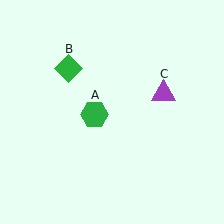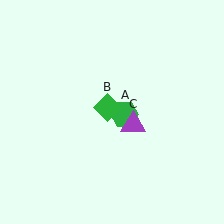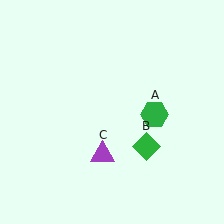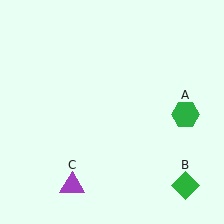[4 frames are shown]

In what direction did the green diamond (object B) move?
The green diamond (object B) moved down and to the right.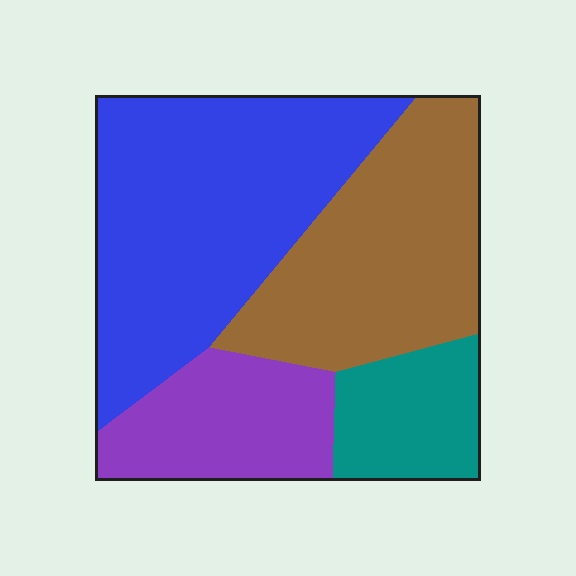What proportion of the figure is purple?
Purple takes up about one sixth (1/6) of the figure.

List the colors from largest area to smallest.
From largest to smallest: blue, brown, purple, teal.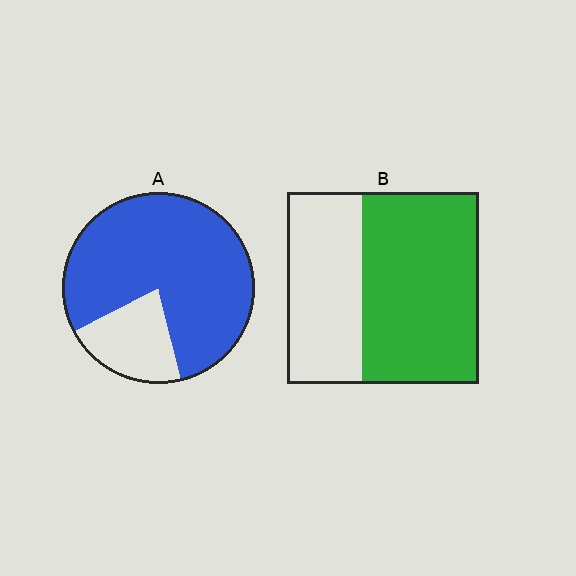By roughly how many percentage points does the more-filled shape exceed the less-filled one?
By roughly 20 percentage points (A over B).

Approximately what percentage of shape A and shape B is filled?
A is approximately 80% and B is approximately 60%.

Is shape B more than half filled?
Yes.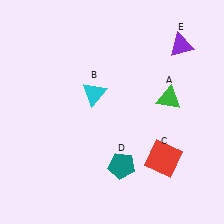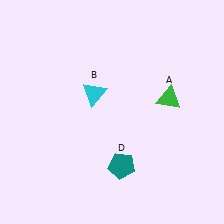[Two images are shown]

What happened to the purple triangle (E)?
The purple triangle (E) was removed in Image 2. It was in the top-right area of Image 1.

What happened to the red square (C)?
The red square (C) was removed in Image 2. It was in the bottom-right area of Image 1.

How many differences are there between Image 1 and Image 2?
There are 2 differences between the two images.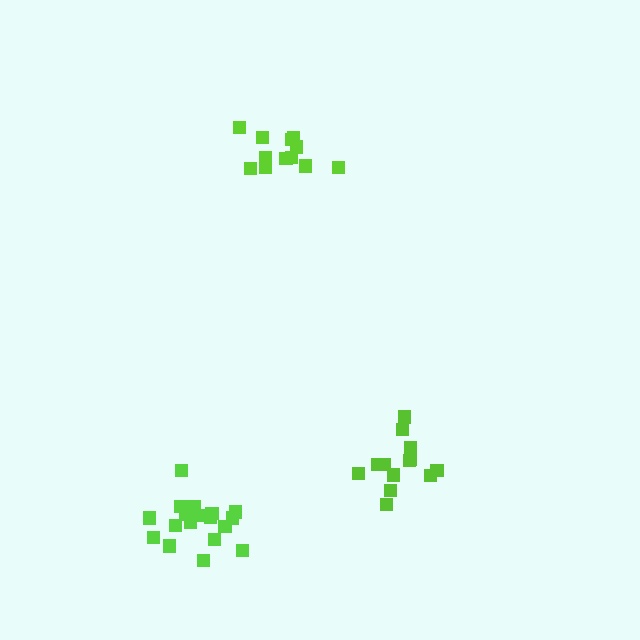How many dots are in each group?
Group 1: 13 dots, Group 2: 13 dots, Group 3: 19 dots (45 total).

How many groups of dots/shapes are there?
There are 3 groups.